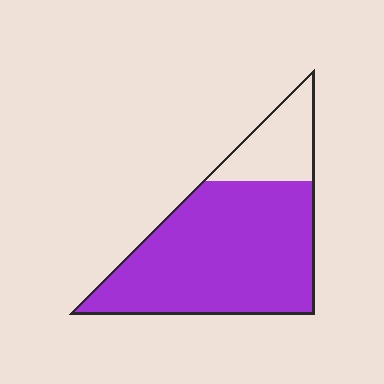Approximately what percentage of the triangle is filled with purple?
Approximately 80%.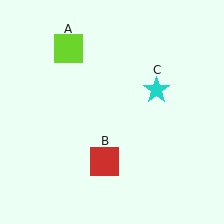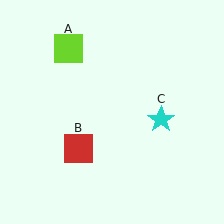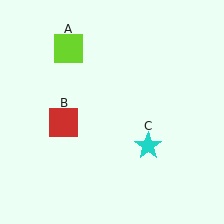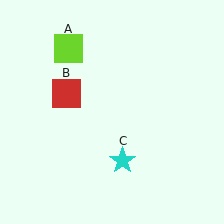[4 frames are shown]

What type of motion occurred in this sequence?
The red square (object B), cyan star (object C) rotated clockwise around the center of the scene.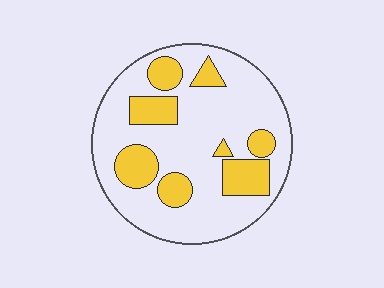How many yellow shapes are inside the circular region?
8.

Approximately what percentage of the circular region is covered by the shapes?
Approximately 25%.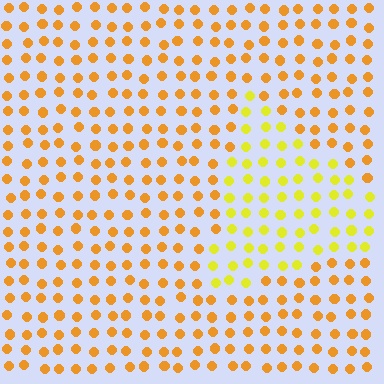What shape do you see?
I see a triangle.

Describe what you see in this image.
The image is filled with small orange elements in a uniform arrangement. A triangle-shaped region is visible where the elements are tinted to a slightly different hue, forming a subtle color boundary.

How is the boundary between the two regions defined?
The boundary is defined purely by a slight shift in hue (about 30 degrees). Spacing, size, and orientation are identical on both sides.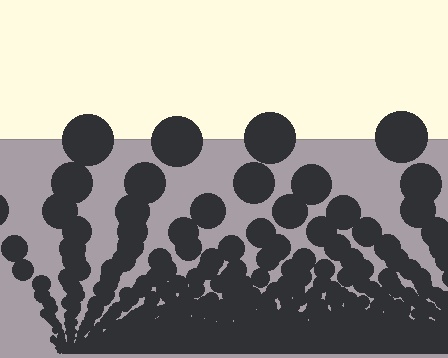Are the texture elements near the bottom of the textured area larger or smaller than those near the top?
Smaller. The gradient is inverted — elements near the bottom are smaller and denser.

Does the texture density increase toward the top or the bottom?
Density increases toward the bottom.